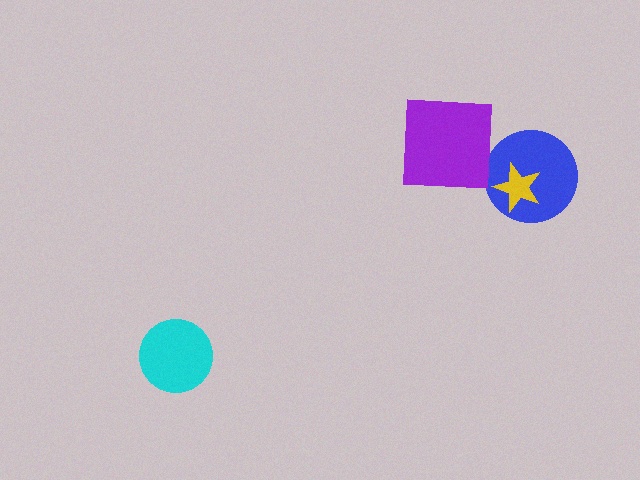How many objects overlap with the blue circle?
1 object overlaps with the blue circle.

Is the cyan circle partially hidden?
No, no other shape covers it.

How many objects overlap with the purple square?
0 objects overlap with the purple square.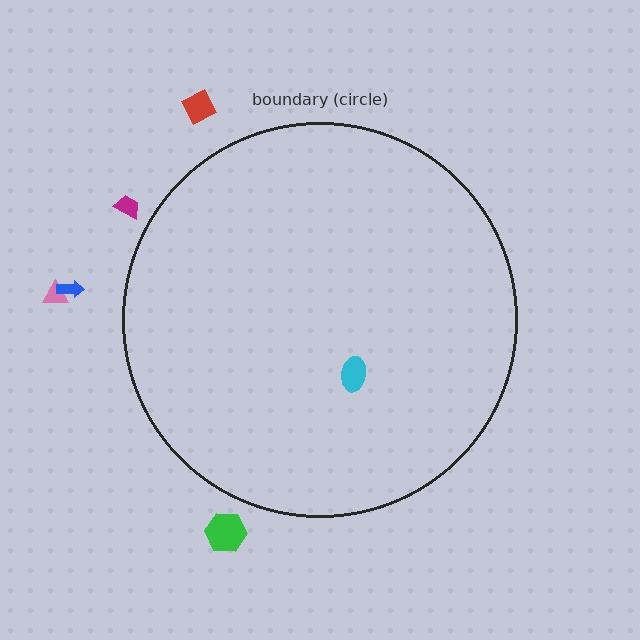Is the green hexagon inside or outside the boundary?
Outside.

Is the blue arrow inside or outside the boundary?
Outside.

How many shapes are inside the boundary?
1 inside, 5 outside.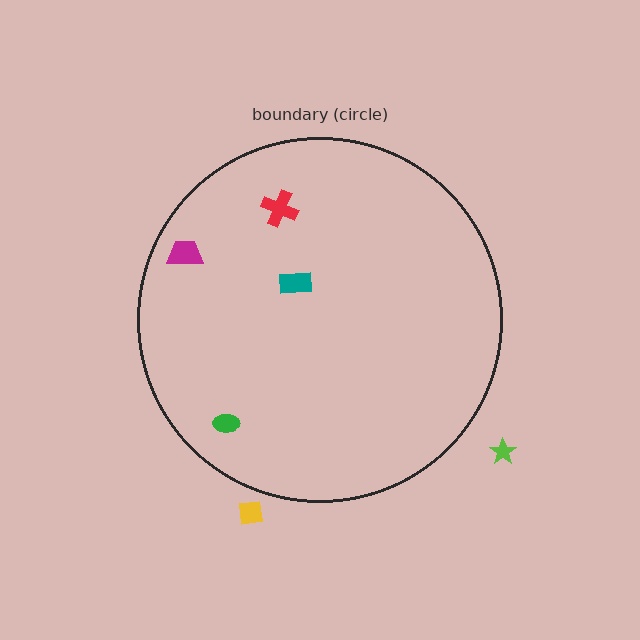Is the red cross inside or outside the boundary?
Inside.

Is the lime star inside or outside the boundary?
Outside.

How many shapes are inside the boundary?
4 inside, 2 outside.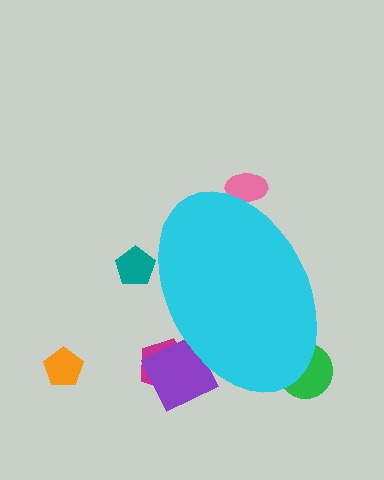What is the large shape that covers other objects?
A cyan ellipse.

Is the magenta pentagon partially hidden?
Yes, the magenta pentagon is partially hidden behind the cyan ellipse.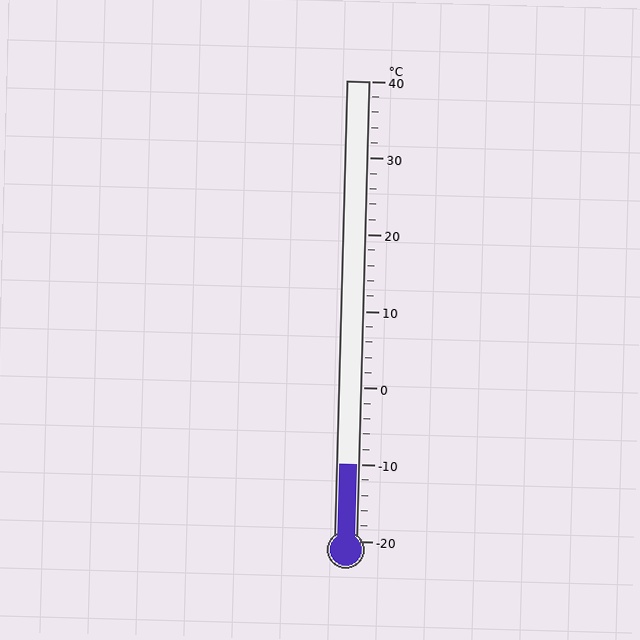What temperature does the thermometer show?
The thermometer shows approximately -10°C.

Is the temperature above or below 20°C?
The temperature is below 20°C.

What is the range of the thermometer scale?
The thermometer scale ranges from -20°C to 40°C.